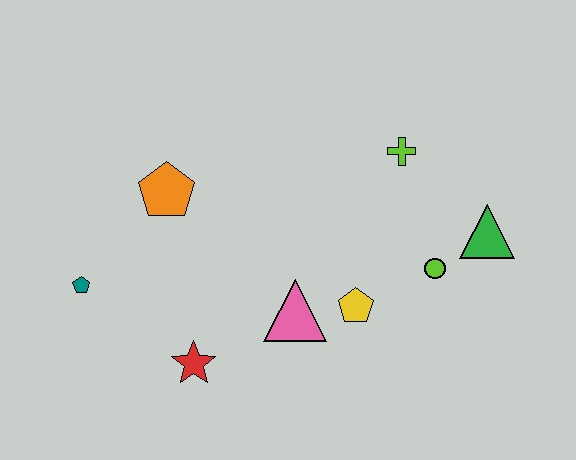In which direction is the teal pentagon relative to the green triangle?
The teal pentagon is to the left of the green triangle.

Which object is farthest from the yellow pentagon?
The teal pentagon is farthest from the yellow pentagon.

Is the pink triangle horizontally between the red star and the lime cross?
Yes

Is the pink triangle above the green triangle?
No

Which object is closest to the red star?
The pink triangle is closest to the red star.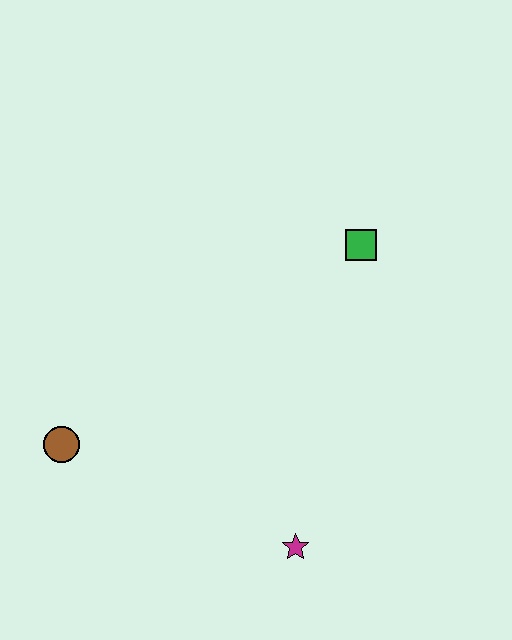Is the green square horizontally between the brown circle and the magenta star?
No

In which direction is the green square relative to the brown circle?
The green square is to the right of the brown circle.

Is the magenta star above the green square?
No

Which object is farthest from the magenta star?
The green square is farthest from the magenta star.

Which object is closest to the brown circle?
The magenta star is closest to the brown circle.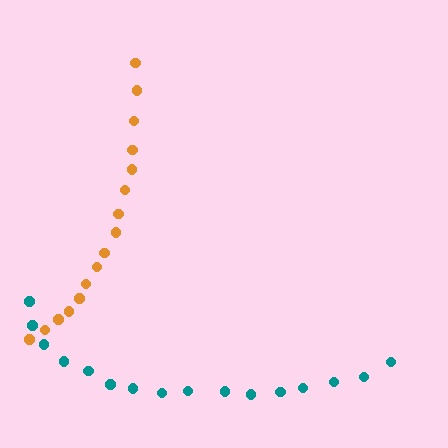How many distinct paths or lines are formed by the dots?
There are 2 distinct paths.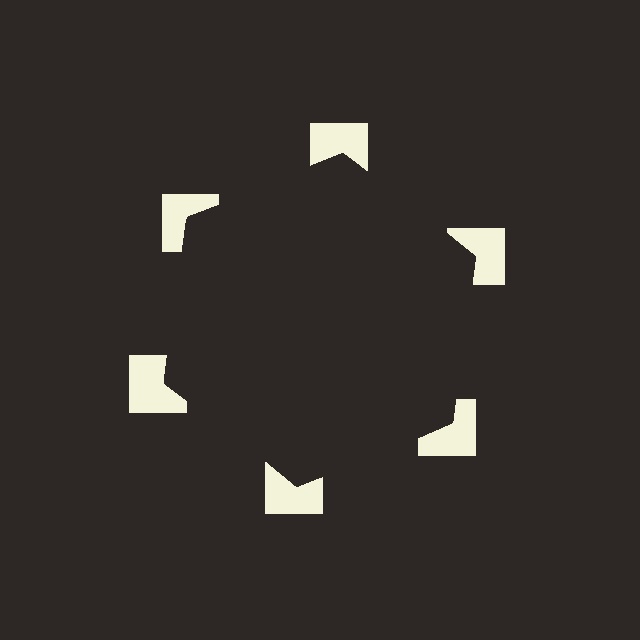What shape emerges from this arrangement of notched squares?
An illusory hexagon — its edges are inferred from the aligned wedge cuts in the notched squares, not physically drawn.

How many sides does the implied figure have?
6 sides.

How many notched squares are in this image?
There are 6 — one at each vertex of the illusory hexagon.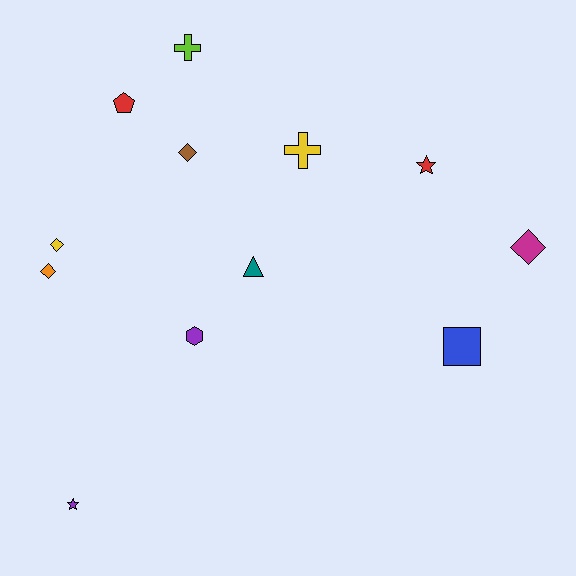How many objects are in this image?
There are 12 objects.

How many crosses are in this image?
There are 2 crosses.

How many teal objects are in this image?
There is 1 teal object.